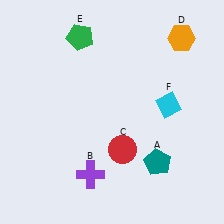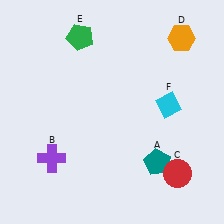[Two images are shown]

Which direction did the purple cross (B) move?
The purple cross (B) moved left.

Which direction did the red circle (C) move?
The red circle (C) moved right.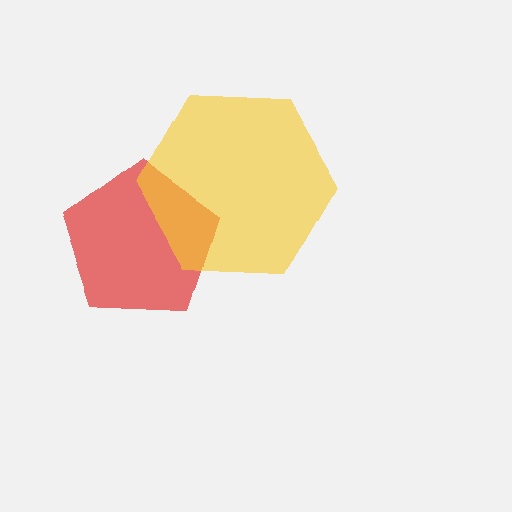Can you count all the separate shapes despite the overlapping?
Yes, there are 2 separate shapes.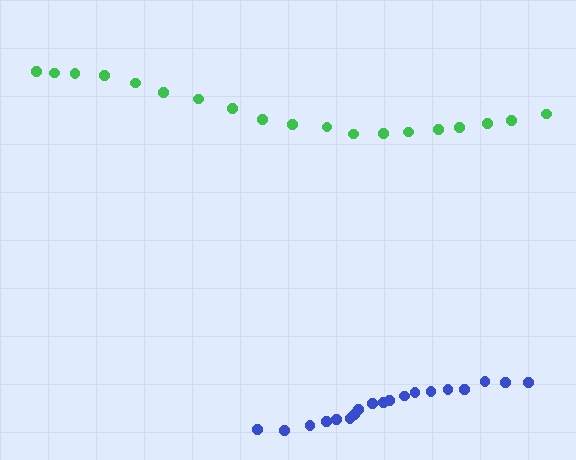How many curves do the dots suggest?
There are 2 distinct paths.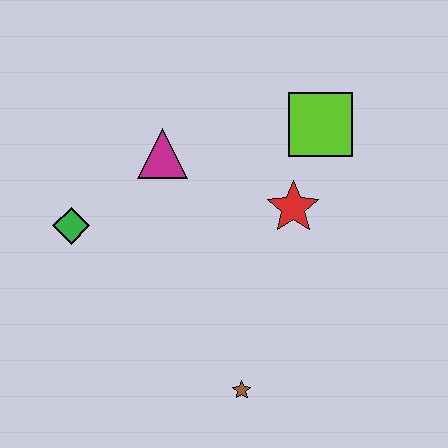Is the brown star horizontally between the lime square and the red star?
No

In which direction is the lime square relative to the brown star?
The lime square is above the brown star.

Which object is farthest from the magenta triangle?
The brown star is farthest from the magenta triangle.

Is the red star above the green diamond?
Yes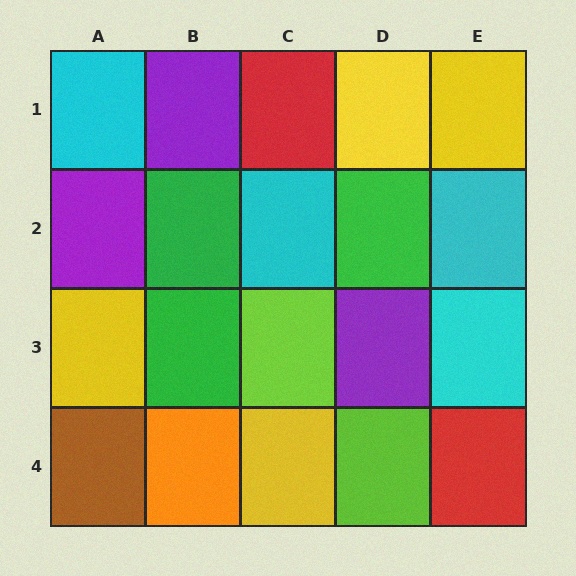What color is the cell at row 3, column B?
Green.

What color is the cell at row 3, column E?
Cyan.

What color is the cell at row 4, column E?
Red.